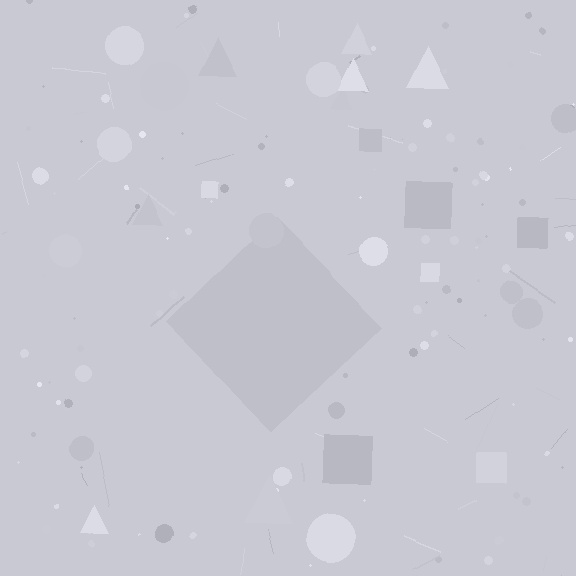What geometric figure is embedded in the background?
A diamond is embedded in the background.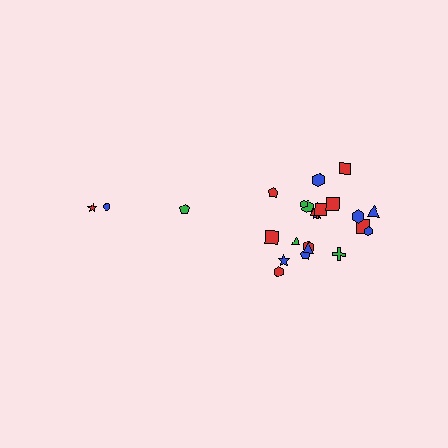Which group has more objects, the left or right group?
The right group.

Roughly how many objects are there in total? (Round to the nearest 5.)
Roughly 25 objects in total.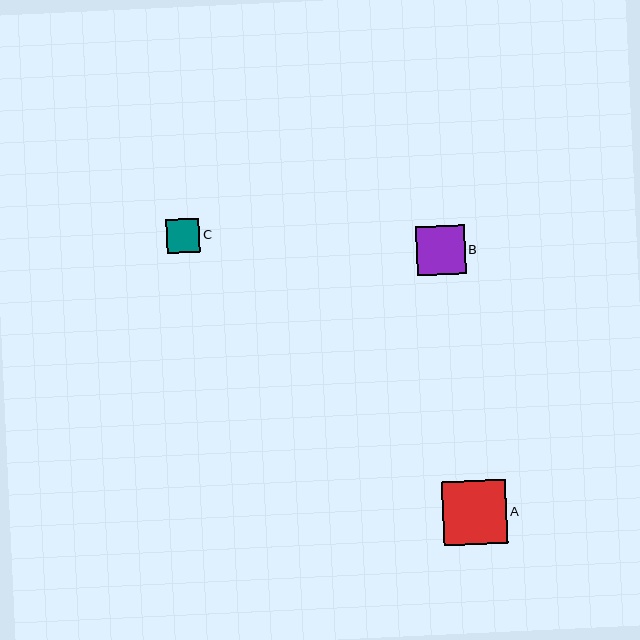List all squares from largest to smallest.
From largest to smallest: A, B, C.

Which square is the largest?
Square A is the largest with a size of approximately 64 pixels.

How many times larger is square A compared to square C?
Square A is approximately 1.9 times the size of square C.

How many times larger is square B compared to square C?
Square B is approximately 1.5 times the size of square C.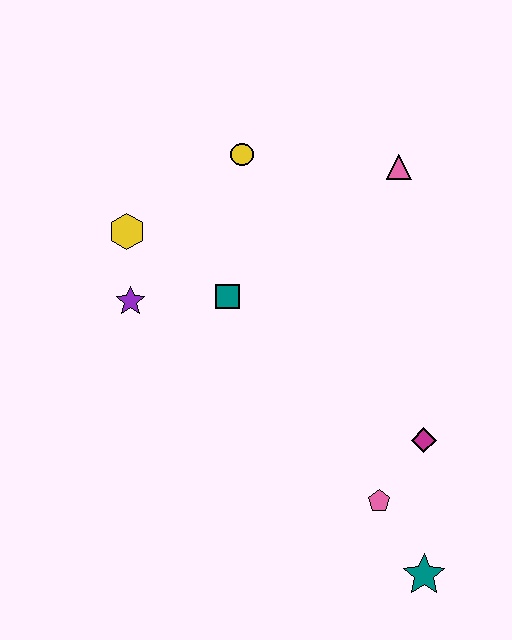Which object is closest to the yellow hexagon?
The purple star is closest to the yellow hexagon.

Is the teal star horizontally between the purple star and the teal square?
No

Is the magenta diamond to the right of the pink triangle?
Yes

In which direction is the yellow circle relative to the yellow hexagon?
The yellow circle is to the right of the yellow hexagon.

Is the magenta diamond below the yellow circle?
Yes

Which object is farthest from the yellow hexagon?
The teal star is farthest from the yellow hexagon.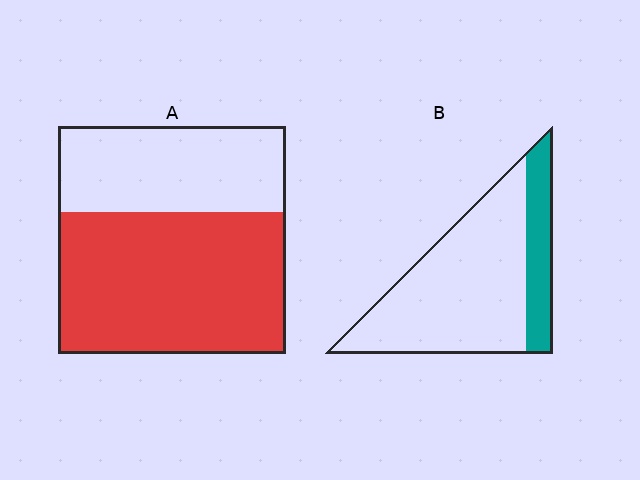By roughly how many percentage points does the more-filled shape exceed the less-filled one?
By roughly 40 percentage points (A over B).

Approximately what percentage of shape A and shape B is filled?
A is approximately 60% and B is approximately 20%.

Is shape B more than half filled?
No.